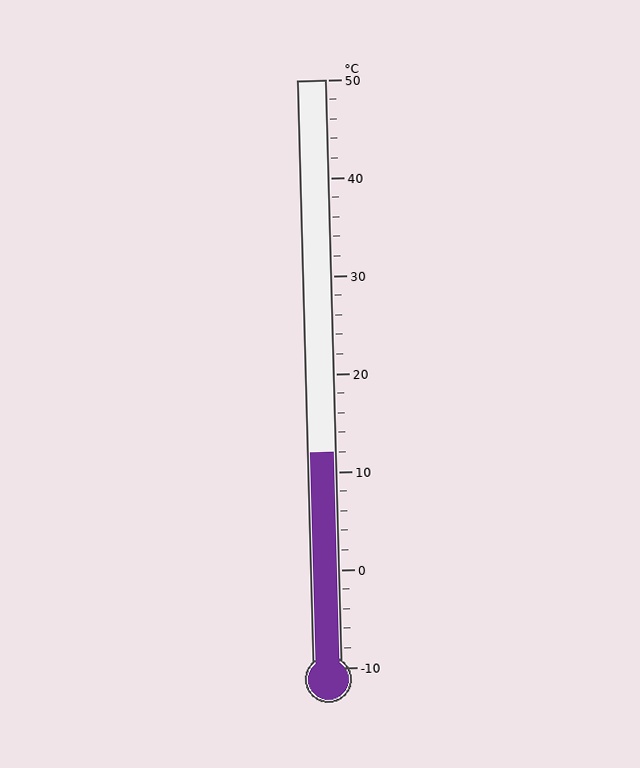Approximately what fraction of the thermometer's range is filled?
The thermometer is filled to approximately 35% of its range.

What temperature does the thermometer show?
The thermometer shows approximately 12°C.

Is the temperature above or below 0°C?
The temperature is above 0°C.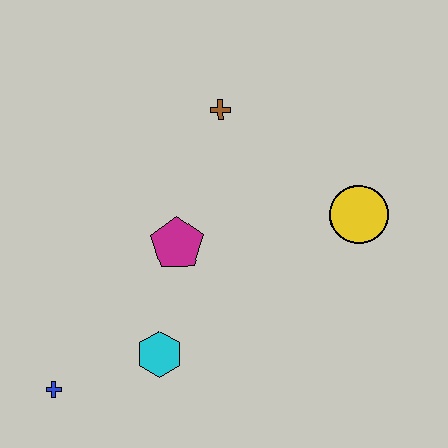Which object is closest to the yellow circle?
The brown cross is closest to the yellow circle.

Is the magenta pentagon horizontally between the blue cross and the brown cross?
Yes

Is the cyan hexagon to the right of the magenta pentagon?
No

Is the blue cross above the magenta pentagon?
No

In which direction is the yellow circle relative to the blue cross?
The yellow circle is to the right of the blue cross.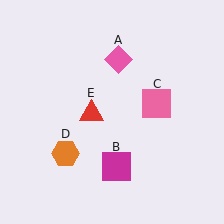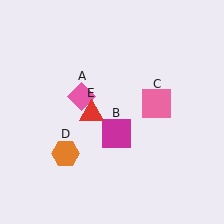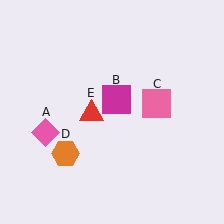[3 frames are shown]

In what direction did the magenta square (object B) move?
The magenta square (object B) moved up.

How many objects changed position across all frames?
2 objects changed position: pink diamond (object A), magenta square (object B).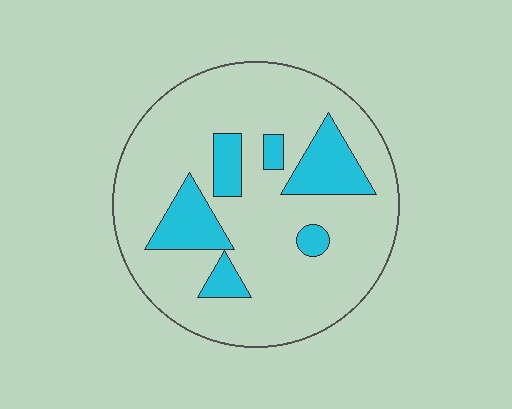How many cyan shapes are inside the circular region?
6.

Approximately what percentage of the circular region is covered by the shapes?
Approximately 20%.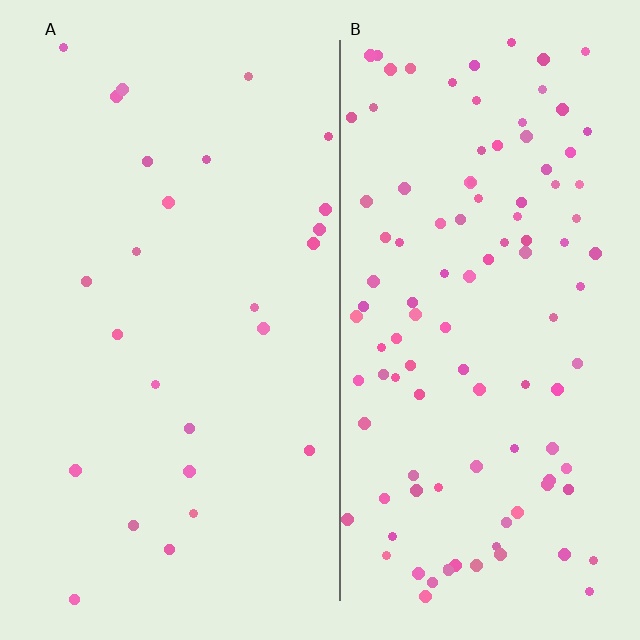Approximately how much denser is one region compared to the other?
Approximately 4.2× — region B over region A.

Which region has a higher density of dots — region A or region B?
B (the right).